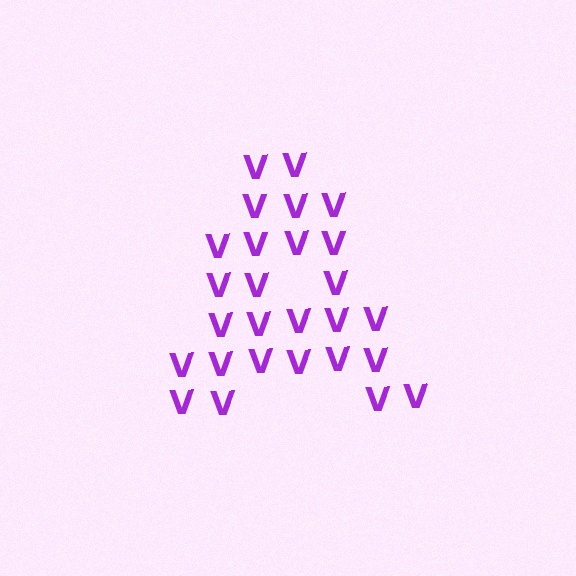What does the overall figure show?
The overall figure shows the letter A.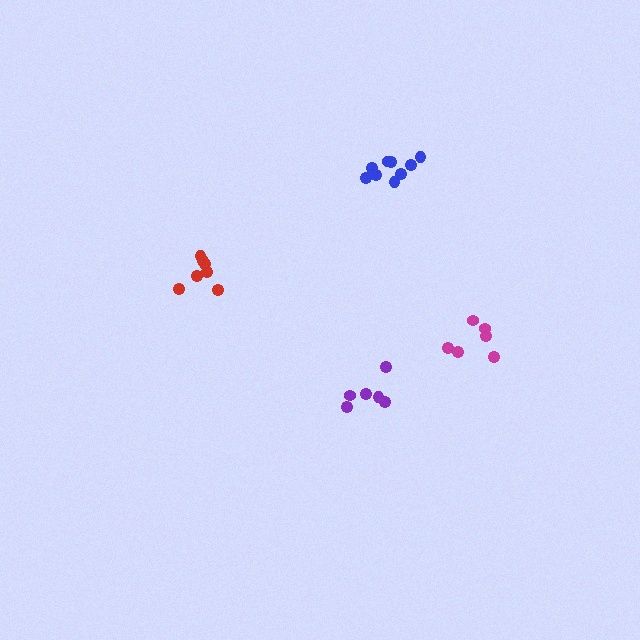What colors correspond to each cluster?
The clusters are colored: red, magenta, blue, purple.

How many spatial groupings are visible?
There are 4 spatial groupings.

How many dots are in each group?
Group 1: 7 dots, Group 2: 6 dots, Group 3: 9 dots, Group 4: 6 dots (28 total).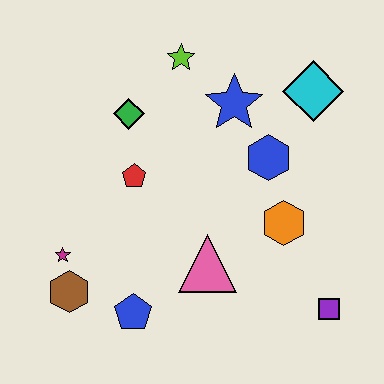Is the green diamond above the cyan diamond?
No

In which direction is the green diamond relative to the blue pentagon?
The green diamond is above the blue pentagon.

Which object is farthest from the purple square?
The lime star is farthest from the purple square.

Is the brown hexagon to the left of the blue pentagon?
Yes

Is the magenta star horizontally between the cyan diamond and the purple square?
No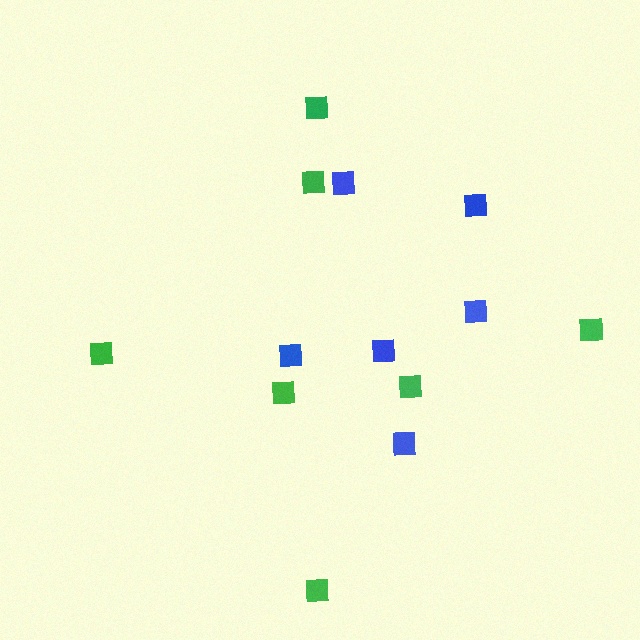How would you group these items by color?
There are 2 groups: one group of blue squares (6) and one group of green squares (7).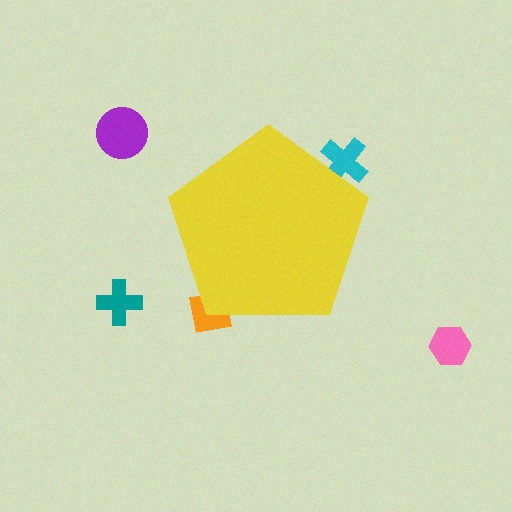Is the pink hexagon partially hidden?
No, the pink hexagon is fully visible.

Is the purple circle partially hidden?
No, the purple circle is fully visible.